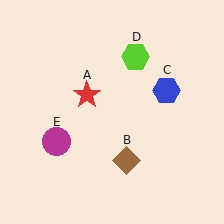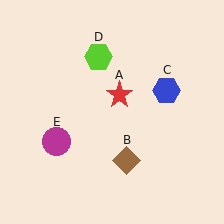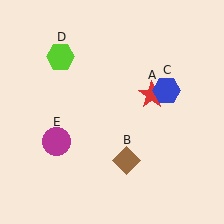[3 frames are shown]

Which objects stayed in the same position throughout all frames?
Brown diamond (object B) and blue hexagon (object C) and magenta circle (object E) remained stationary.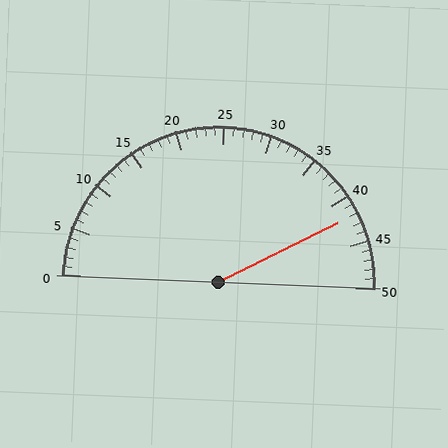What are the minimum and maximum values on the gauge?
The gauge ranges from 0 to 50.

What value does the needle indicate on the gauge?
The needle indicates approximately 42.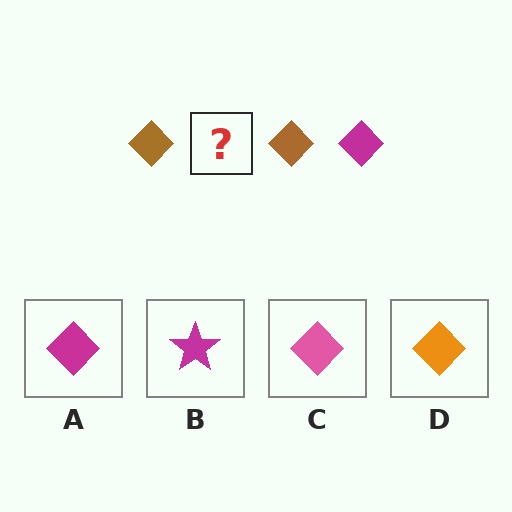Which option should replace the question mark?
Option A.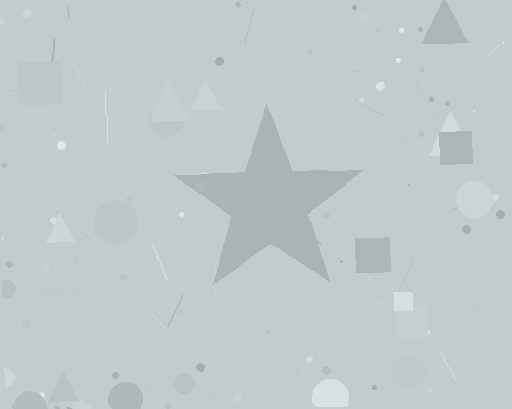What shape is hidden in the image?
A star is hidden in the image.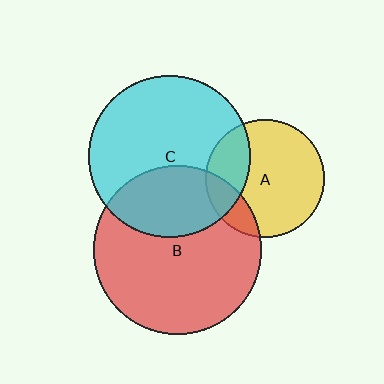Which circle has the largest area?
Circle B (red).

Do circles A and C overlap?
Yes.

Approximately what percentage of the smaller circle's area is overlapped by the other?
Approximately 25%.